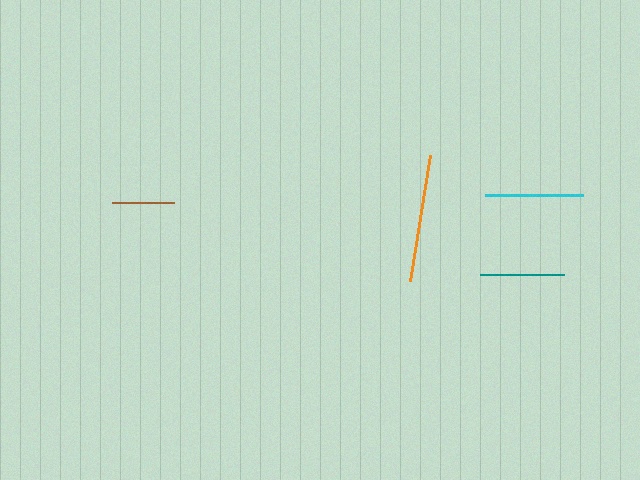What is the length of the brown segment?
The brown segment is approximately 62 pixels long.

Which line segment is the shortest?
The brown line is the shortest at approximately 62 pixels.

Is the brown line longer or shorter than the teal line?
The teal line is longer than the brown line.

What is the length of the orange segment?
The orange segment is approximately 127 pixels long.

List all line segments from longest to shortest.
From longest to shortest: orange, cyan, teal, brown.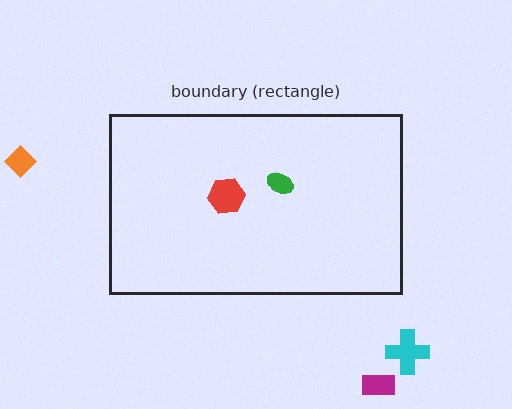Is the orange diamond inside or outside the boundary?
Outside.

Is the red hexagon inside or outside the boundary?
Inside.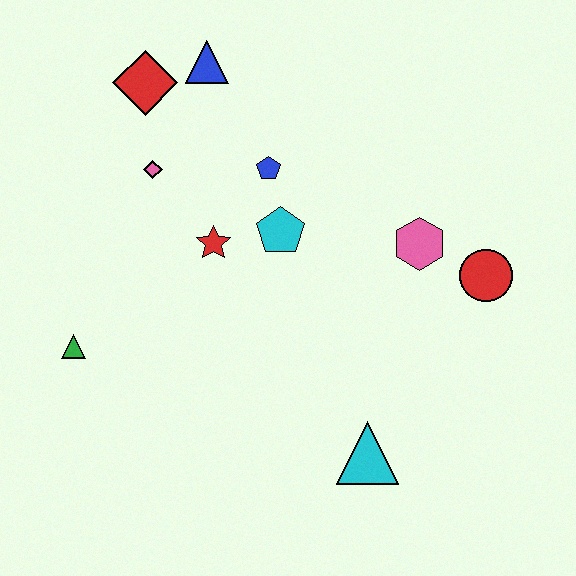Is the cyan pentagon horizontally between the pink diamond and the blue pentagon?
No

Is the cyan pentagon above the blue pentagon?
No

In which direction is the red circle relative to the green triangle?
The red circle is to the right of the green triangle.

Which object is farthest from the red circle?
The green triangle is farthest from the red circle.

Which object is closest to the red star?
The cyan pentagon is closest to the red star.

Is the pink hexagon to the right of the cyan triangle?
Yes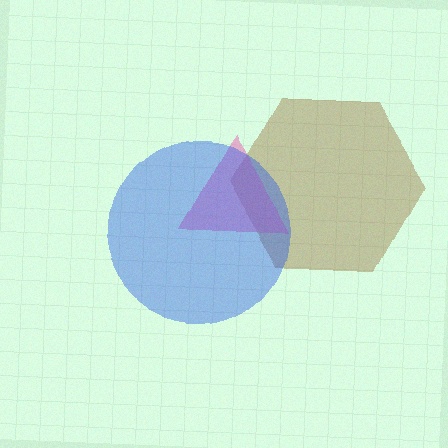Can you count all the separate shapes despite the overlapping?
Yes, there are 3 separate shapes.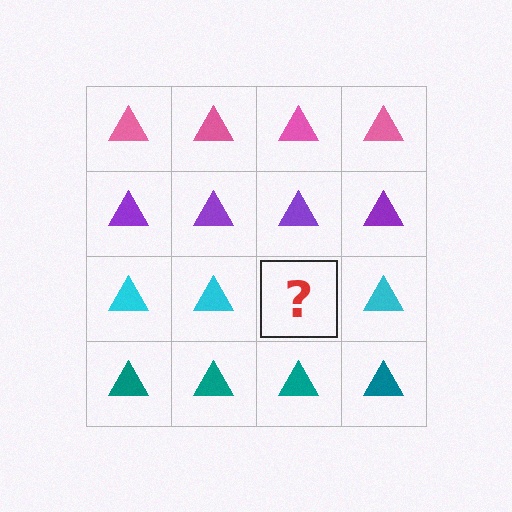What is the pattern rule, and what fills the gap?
The rule is that each row has a consistent color. The gap should be filled with a cyan triangle.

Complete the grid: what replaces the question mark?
The question mark should be replaced with a cyan triangle.